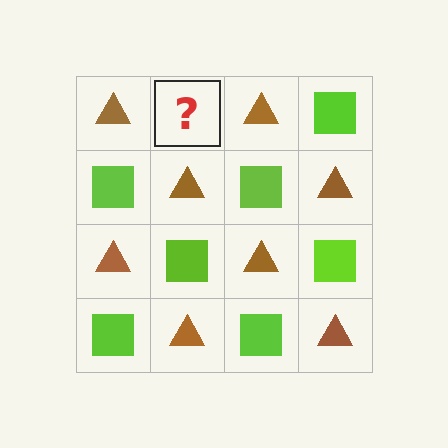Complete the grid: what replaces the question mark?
The question mark should be replaced with a lime square.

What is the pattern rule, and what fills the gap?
The rule is that it alternates brown triangle and lime square in a checkerboard pattern. The gap should be filled with a lime square.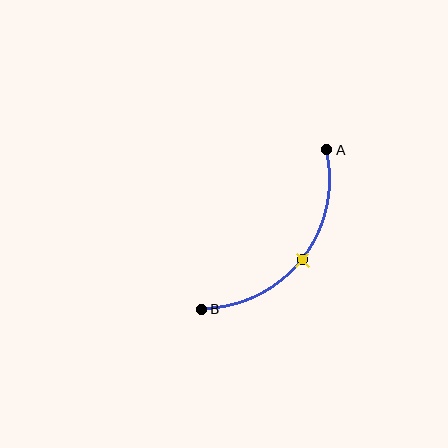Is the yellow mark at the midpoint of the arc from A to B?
Yes. The yellow mark lies on the arc at equal arc-length from both A and B — it is the arc midpoint.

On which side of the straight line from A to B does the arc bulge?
The arc bulges below and to the right of the straight line connecting A and B.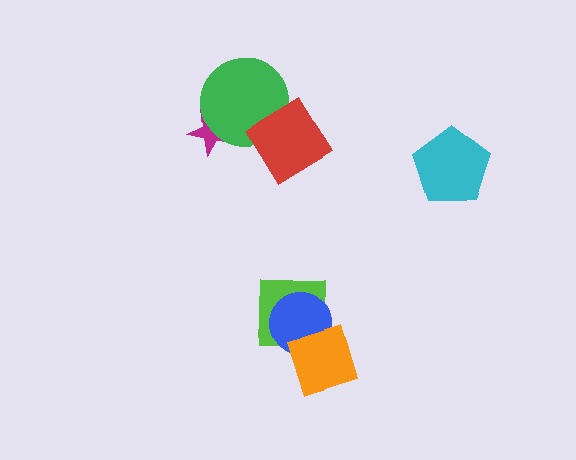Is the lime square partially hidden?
Yes, it is partially covered by another shape.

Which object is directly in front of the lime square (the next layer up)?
The blue circle is directly in front of the lime square.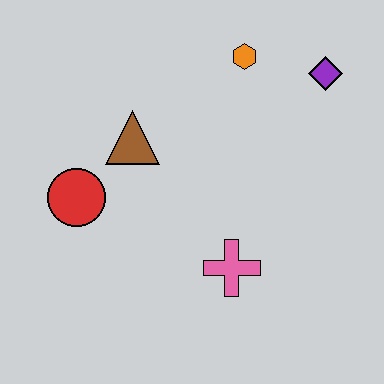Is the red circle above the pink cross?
Yes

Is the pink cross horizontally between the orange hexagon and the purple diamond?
No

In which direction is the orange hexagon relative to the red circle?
The orange hexagon is to the right of the red circle.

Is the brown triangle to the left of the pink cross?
Yes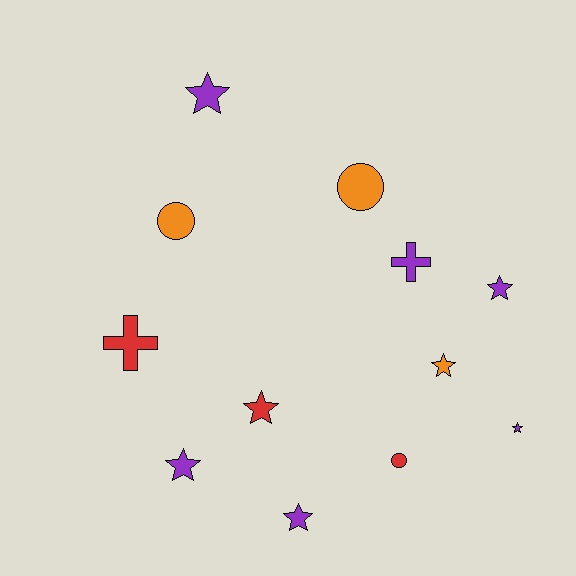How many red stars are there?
There is 1 red star.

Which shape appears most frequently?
Star, with 7 objects.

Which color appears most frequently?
Purple, with 6 objects.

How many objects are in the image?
There are 12 objects.